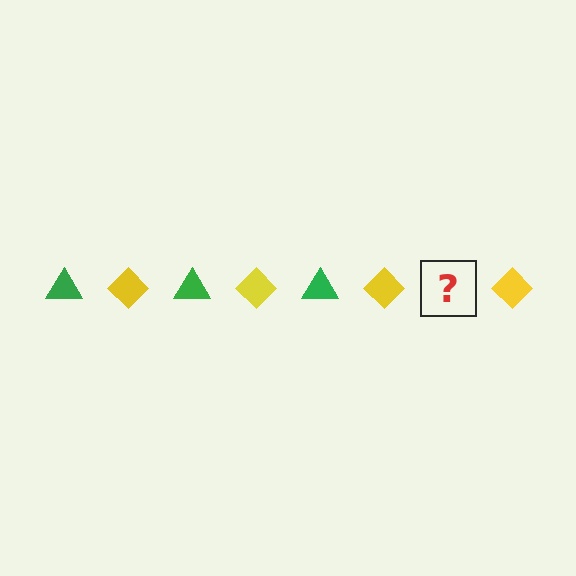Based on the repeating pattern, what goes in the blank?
The blank should be a green triangle.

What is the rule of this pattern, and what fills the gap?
The rule is that the pattern alternates between green triangle and yellow diamond. The gap should be filled with a green triangle.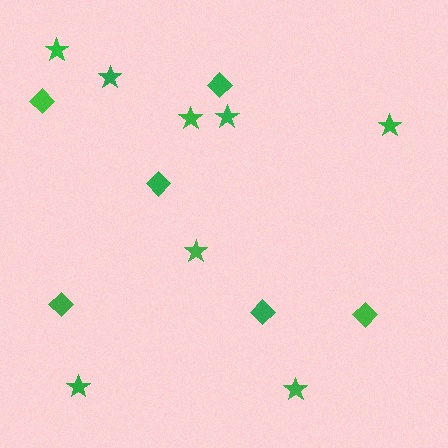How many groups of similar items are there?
There are 2 groups: one group of diamonds (6) and one group of stars (8).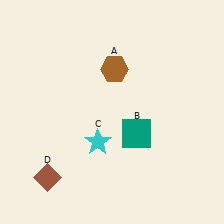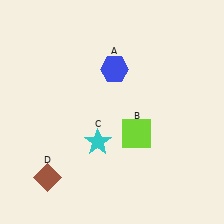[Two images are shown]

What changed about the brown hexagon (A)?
In Image 1, A is brown. In Image 2, it changed to blue.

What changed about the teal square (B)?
In Image 1, B is teal. In Image 2, it changed to lime.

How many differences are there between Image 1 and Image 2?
There are 2 differences between the two images.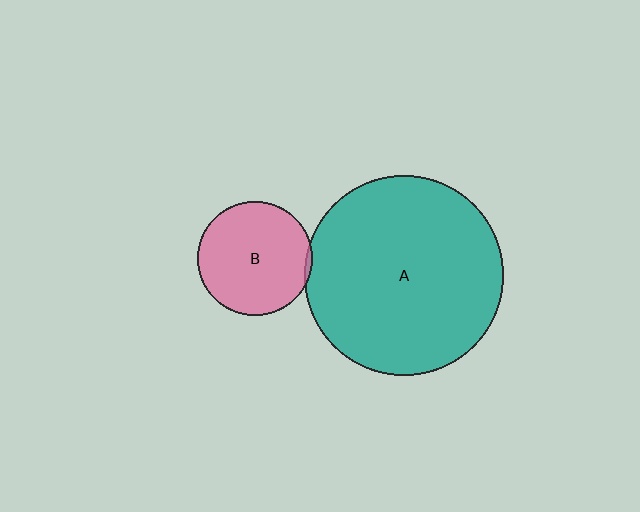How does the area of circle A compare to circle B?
Approximately 3.0 times.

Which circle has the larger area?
Circle A (teal).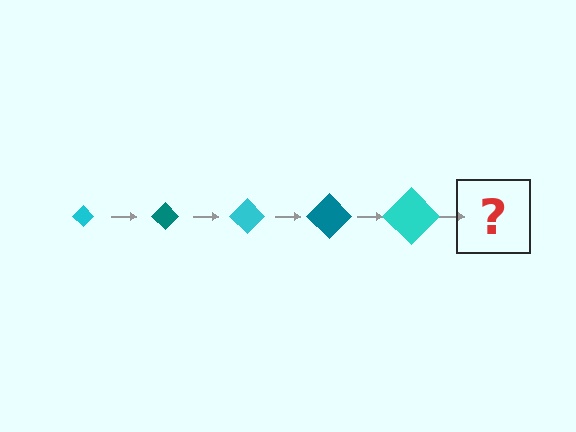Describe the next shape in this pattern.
It should be a teal diamond, larger than the previous one.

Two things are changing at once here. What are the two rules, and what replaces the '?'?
The two rules are that the diamond grows larger each step and the color cycles through cyan and teal. The '?' should be a teal diamond, larger than the previous one.